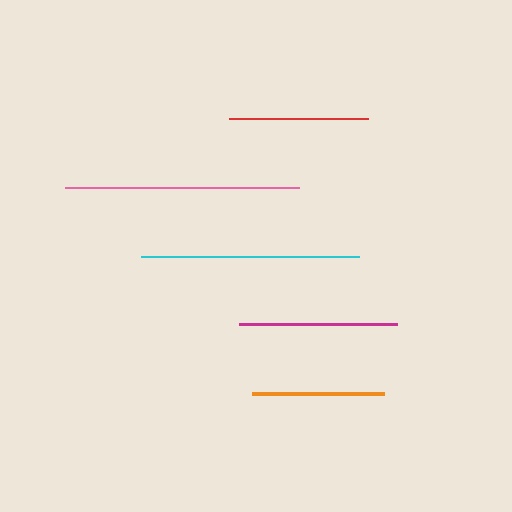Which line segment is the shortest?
The orange line is the shortest at approximately 132 pixels.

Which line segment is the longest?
The pink line is the longest at approximately 233 pixels.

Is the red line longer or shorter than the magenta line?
The magenta line is longer than the red line.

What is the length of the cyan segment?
The cyan segment is approximately 219 pixels long.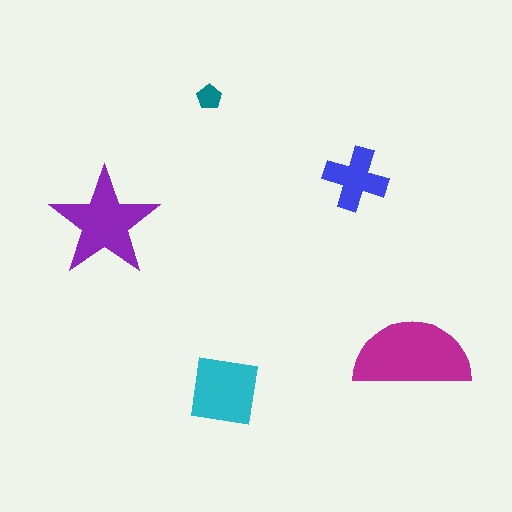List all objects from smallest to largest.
The teal pentagon, the blue cross, the cyan square, the purple star, the magenta semicircle.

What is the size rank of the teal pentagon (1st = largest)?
5th.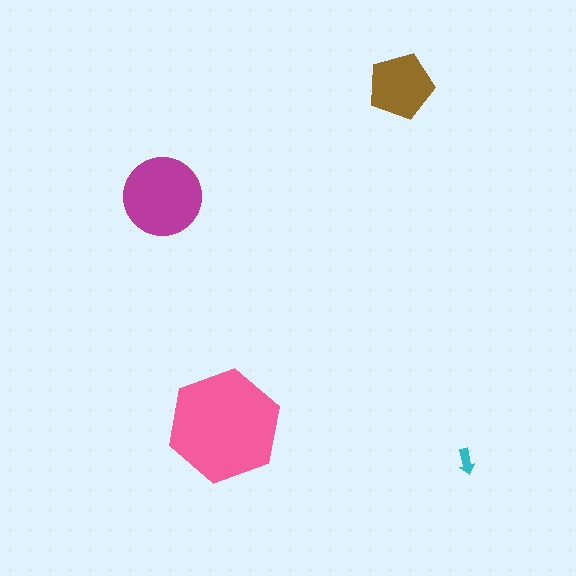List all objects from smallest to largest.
The cyan arrow, the brown pentagon, the magenta circle, the pink hexagon.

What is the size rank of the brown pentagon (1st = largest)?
3rd.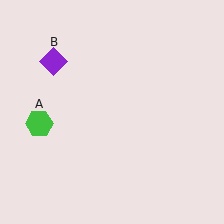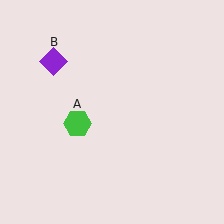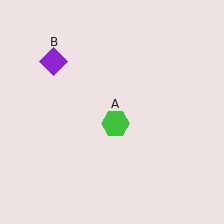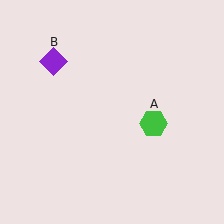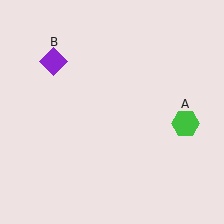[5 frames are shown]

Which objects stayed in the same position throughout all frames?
Purple diamond (object B) remained stationary.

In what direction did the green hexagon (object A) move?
The green hexagon (object A) moved right.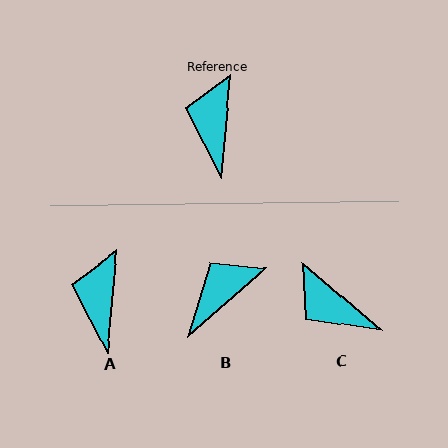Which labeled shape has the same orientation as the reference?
A.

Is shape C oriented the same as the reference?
No, it is off by about 55 degrees.